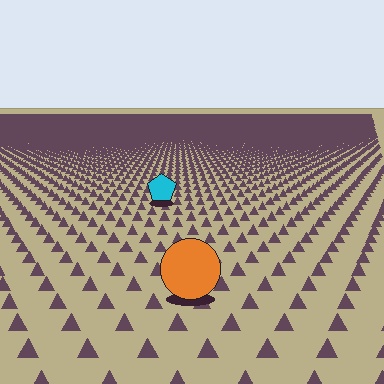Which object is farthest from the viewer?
The cyan pentagon is farthest from the viewer. It appears smaller and the ground texture around it is denser.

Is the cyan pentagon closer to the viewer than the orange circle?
No. The orange circle is closer — you can tell from the texture gradient: the ground texture is coarser near it.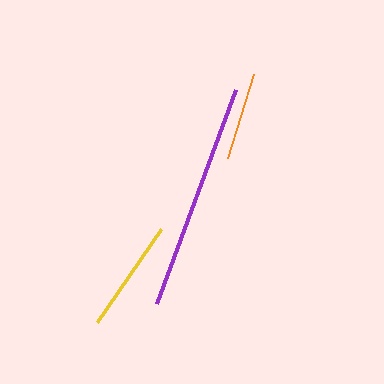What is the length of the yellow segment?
The yellow segment is approximately 113 pixels long.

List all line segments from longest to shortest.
From longest to shortest: purple, yellow, orange.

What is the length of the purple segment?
The purple segment is approximately 228 pixels long.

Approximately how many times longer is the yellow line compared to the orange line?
The yellow line is approximately 1.3 times the length of the orange line.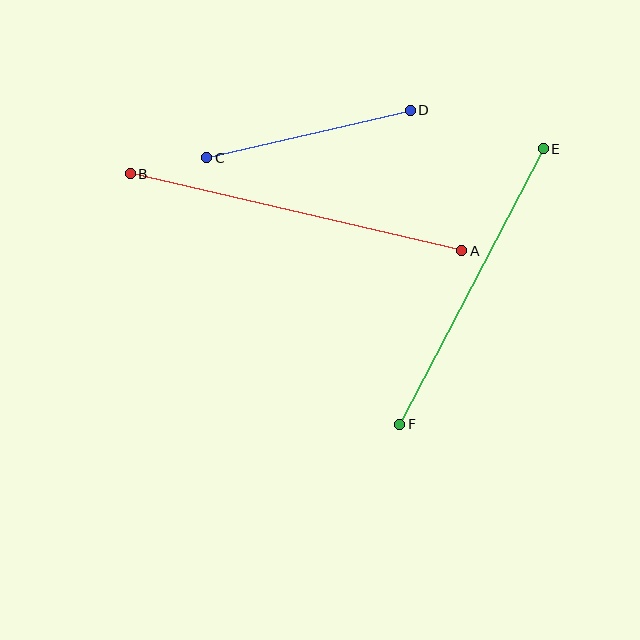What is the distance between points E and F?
The distance is approximately 310 pixels.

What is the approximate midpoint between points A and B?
The midpoint is at approximately (296, 212) pixels.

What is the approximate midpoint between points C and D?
The midpoint is at approximately (308, 134) pixels.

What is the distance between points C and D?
The distance is approximately 209 pixels.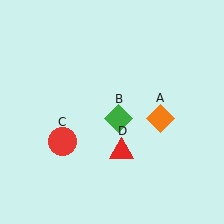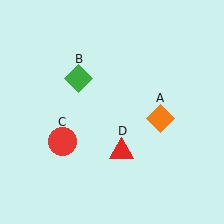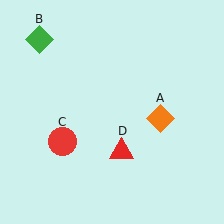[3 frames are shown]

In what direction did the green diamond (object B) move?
The green diamond (object B) moved up and to the left.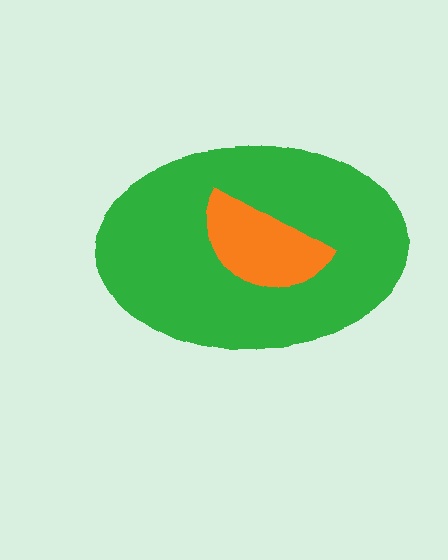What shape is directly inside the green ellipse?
The orange semicircle.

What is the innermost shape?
The orange semicircle.